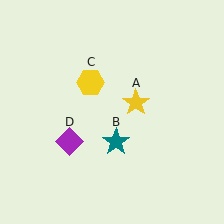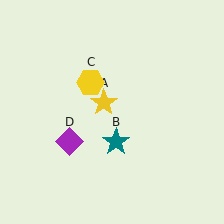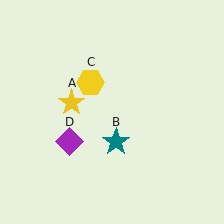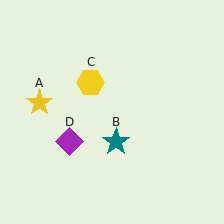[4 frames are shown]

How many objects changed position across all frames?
1 object changed position: yellow star (object A).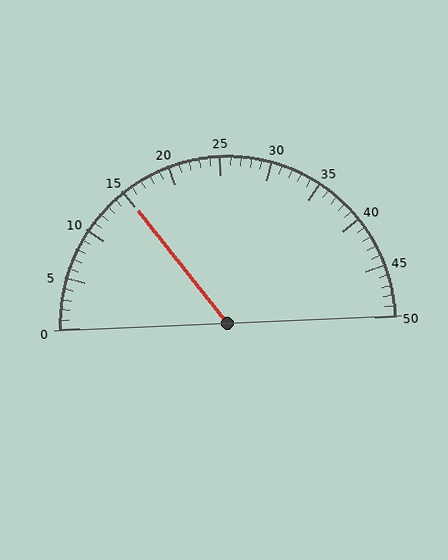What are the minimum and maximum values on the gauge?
The gauge ranges from 0 to 50.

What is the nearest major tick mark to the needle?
The nearest major tick mark is 15.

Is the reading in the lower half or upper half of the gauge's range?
The reading is in the lower half of the range (0 to 50).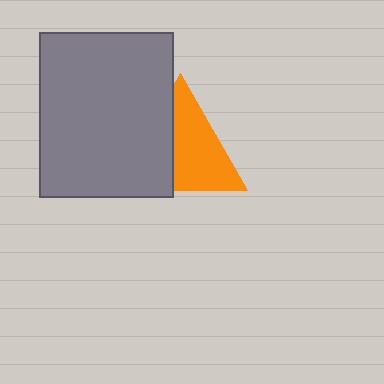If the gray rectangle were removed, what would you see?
You would see the complete orange triangle.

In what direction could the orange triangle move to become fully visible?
The orange triangle could move right. That would shift it out from behind the gray rectangle entirely.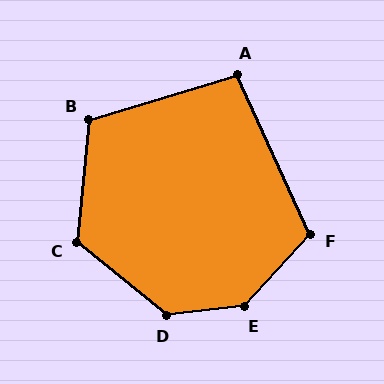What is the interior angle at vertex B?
Approximately 113 degrees (obtuse).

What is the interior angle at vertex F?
Approximately 113 degrees (obtuse).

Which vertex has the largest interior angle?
E, at approximately 139 degrees.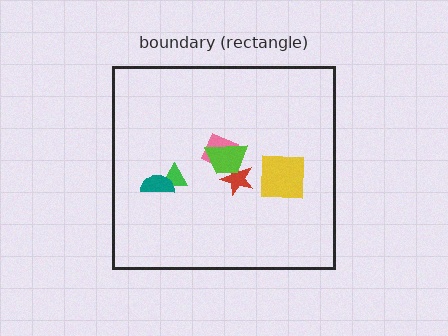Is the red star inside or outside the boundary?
Inside.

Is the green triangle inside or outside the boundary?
Inside.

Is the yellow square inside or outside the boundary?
Inside.